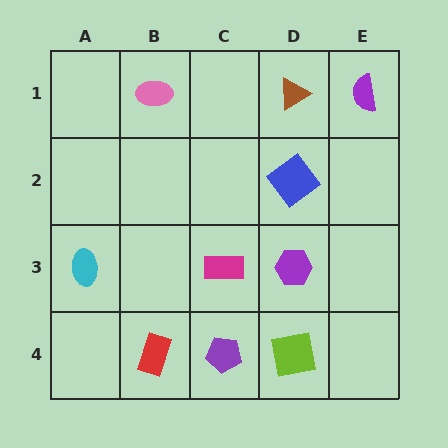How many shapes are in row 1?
3 shapes.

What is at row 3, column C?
A magenta rectangle.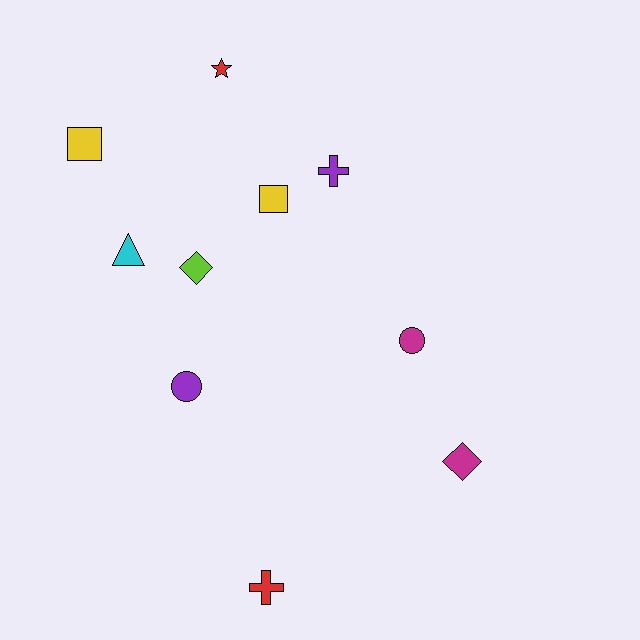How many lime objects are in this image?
There is 1 lime object.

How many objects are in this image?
There are 10 objects.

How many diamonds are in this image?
There are 2 diamonds.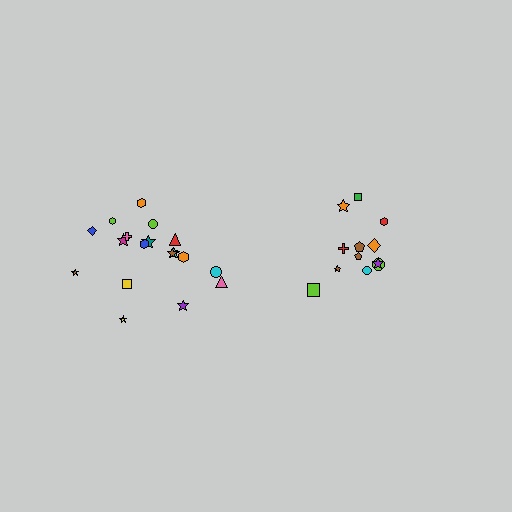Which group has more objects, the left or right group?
The left group.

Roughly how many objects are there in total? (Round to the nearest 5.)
Roughly 30 objects in total.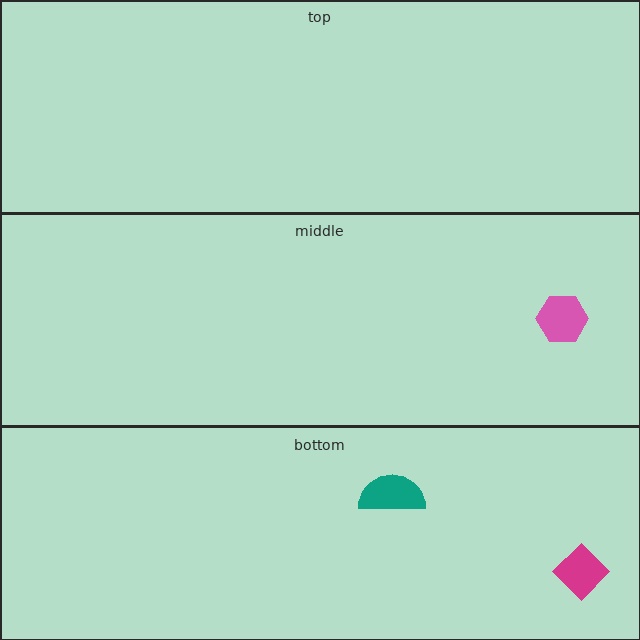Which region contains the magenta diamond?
The bottom region.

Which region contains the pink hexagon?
The middle region.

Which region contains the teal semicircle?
The bottom region.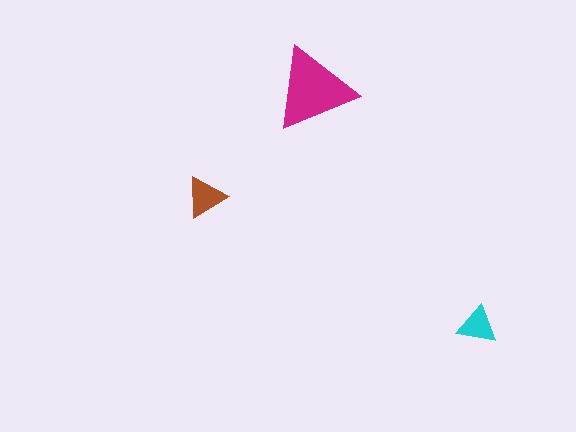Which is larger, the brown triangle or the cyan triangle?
The brown one.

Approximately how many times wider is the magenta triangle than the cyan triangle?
About 2 times wider.